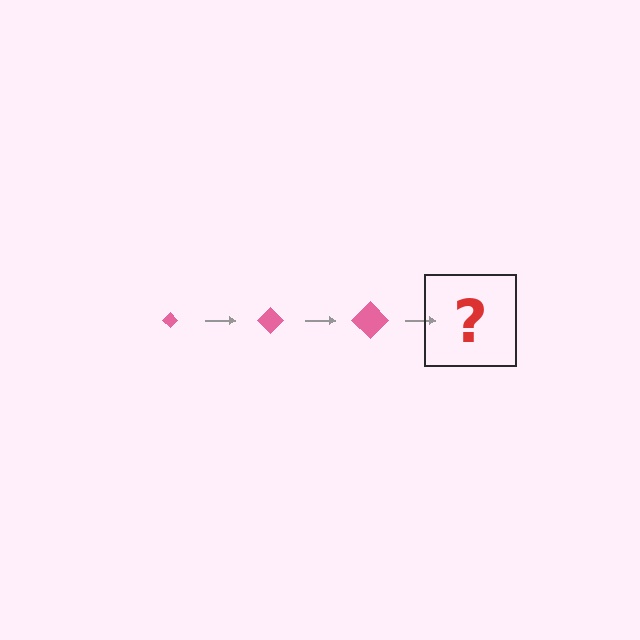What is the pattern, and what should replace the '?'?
The pattern is that the diamond gets progressively larger each step. The '?' should be a pink diamond, larger than the previous one.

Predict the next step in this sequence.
The next step is a pink diamond, larger than the previous one.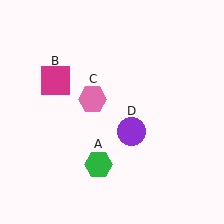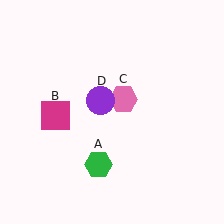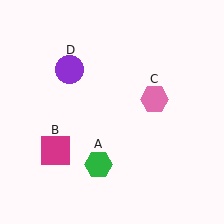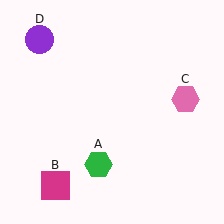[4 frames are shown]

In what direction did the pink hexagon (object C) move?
The pink hexagon (object C) moved right.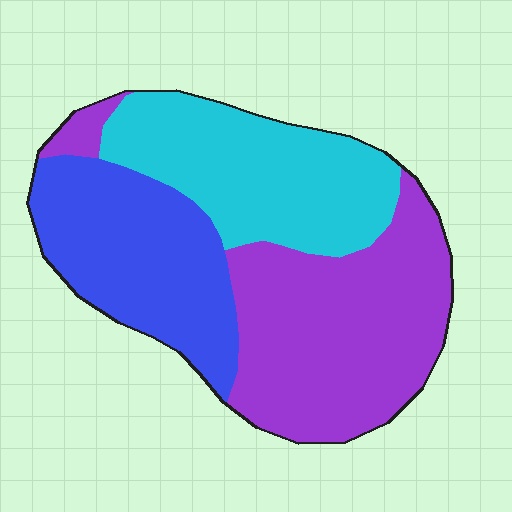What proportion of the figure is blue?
Blue takes up between a quarter and a half of the figure.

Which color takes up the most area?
Purple, at roughly 40%.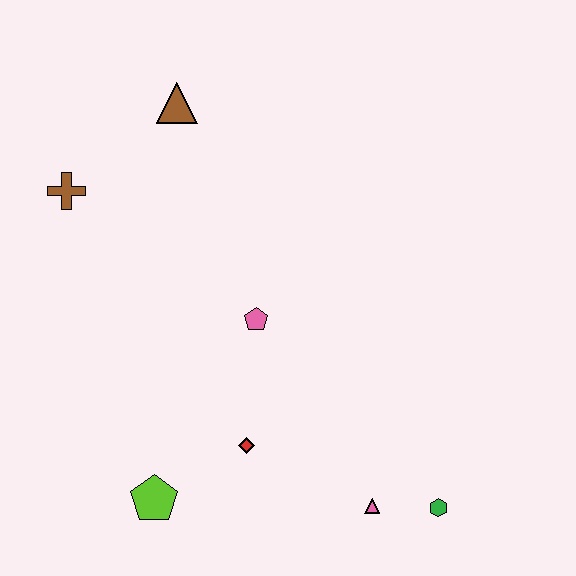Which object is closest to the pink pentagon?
The red diamond is closest to the pink pentagon.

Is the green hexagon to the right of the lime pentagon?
Yes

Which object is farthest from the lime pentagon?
The brown triangle is farthest from the lime pentagon.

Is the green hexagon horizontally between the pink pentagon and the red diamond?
No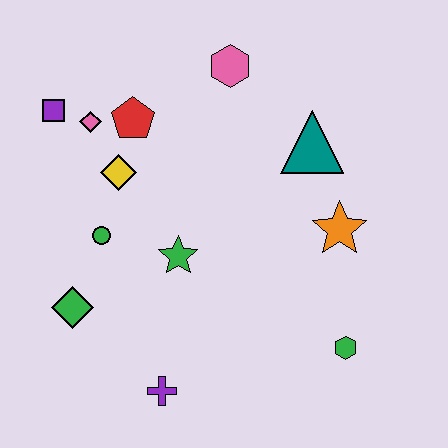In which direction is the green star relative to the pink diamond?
The green star is below the pink diamond.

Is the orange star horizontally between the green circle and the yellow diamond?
No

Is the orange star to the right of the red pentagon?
Yes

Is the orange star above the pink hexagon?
No